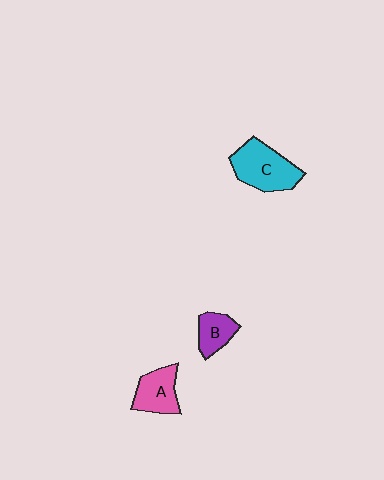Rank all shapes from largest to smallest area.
From largest to smallest: C (cyan), A (pink), B (purple).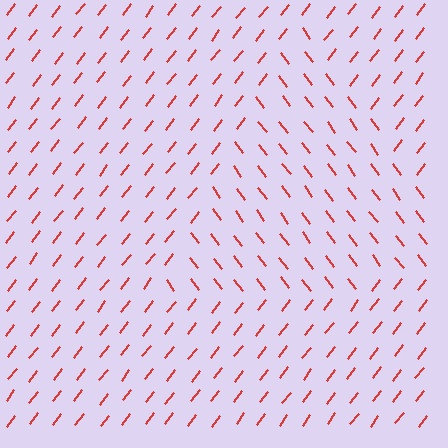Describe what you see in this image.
The image is filled with small red line segments. A triangle region in the image has lines oriented differently from the surrounding lines, creating a visible texture boundary.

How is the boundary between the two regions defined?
The boundary is defined purely by a change in line orientation (approximately 75 degrees difference). All lines are the same color and thickness.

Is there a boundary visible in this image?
Yes, there is a texture boundary formed by a change in line orientation.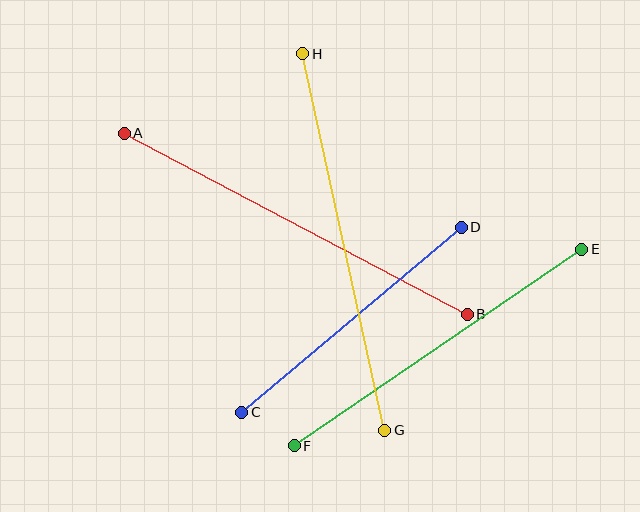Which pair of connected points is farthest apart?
Points A and B are farthest apart.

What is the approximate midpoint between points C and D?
The midpoint is at approximately (351, 320) pixels.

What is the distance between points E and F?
The distance is approximately 348 pixels.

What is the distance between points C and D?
The distance is approximately 287 pixels.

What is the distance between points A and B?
The distance is approximately 388 pixels.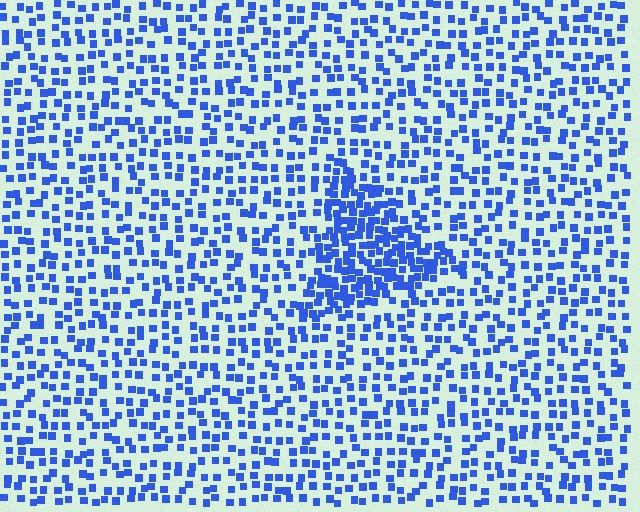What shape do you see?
I see a triangle.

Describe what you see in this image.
The image contains small blue elements arranged at two different densities. A triangle-shaped region is visible where the elements are more densely packed than the surrounding area.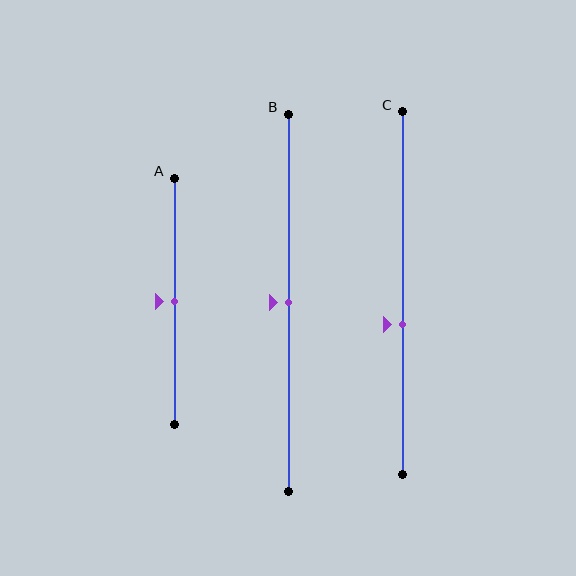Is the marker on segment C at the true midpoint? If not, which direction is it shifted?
No, the marker on segment C is shifted downward by about 9% of the segment length.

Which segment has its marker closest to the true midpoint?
Segment A has its marker closest to the true midpoint.